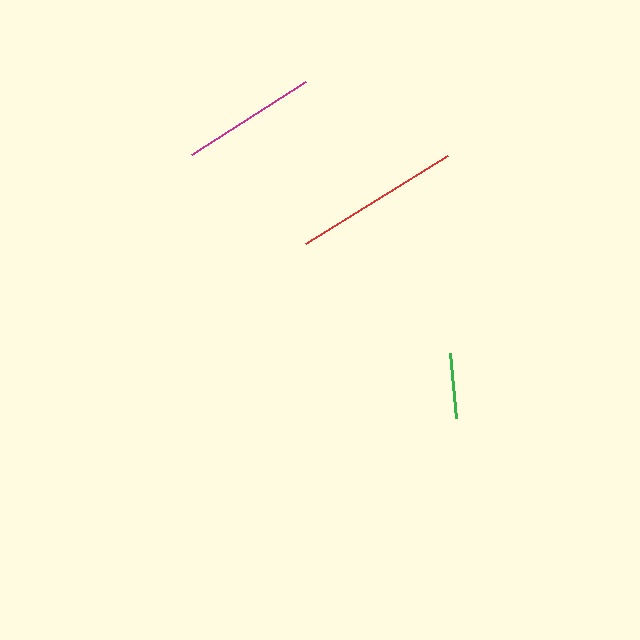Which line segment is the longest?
The red line is the longest at approximately 167 pixels.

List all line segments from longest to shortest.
From longest to shortest: red, magenta, green.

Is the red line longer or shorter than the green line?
The red line is longer than the green line.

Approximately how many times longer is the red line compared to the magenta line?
The red line is approximately 1.2 times the length of the magenta line.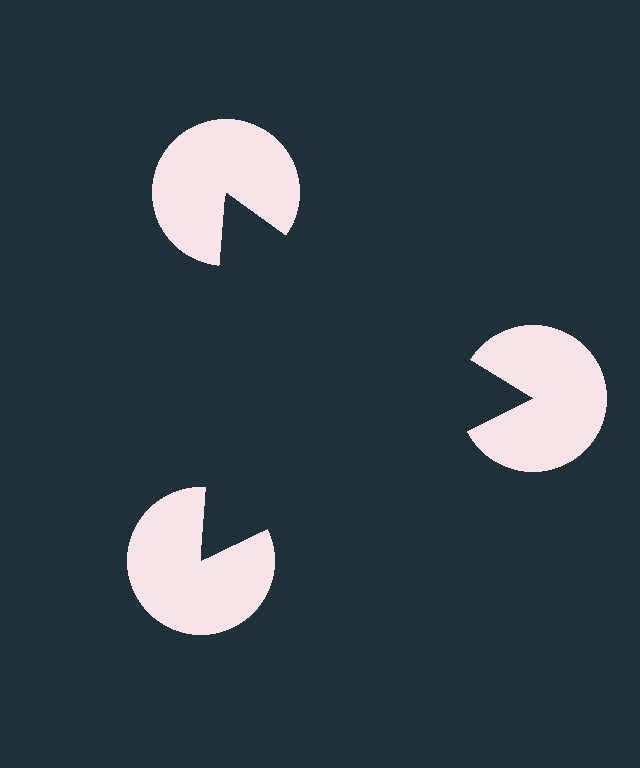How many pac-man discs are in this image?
There are 3 — one at each vertex of the illusory triangle.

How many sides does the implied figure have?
3 sides.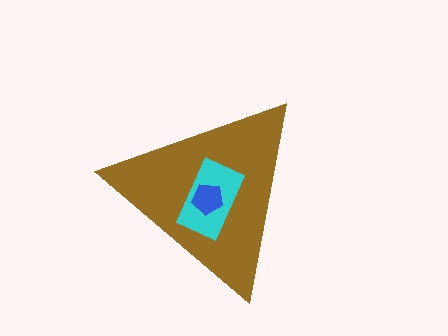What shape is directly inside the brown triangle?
The cyan rectangle.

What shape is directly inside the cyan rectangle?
The blue pentagon.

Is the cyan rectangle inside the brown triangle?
Yes.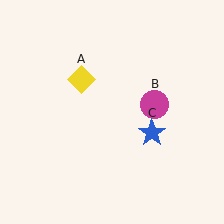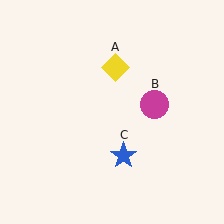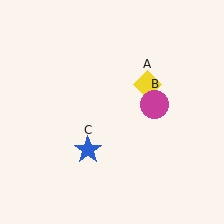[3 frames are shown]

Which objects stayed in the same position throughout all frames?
Magenta circle (object B) remained stationary.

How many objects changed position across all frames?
2 objects changed position: yellow diamond (object A), blue star (object C).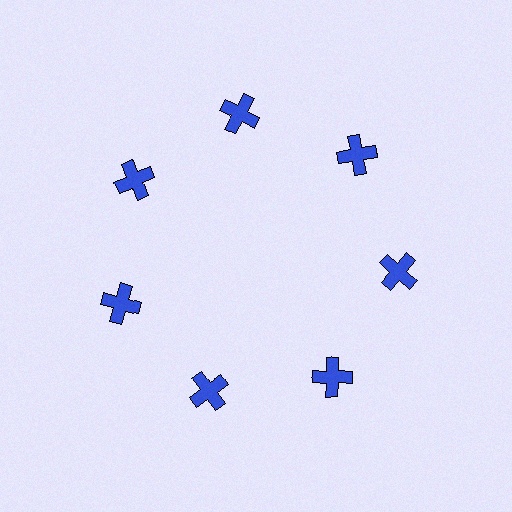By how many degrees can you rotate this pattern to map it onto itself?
The pattern maps onto itself every 51 degrees of rotation.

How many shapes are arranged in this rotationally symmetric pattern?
There are 7 shapes, arranged in 7 groups of 1.